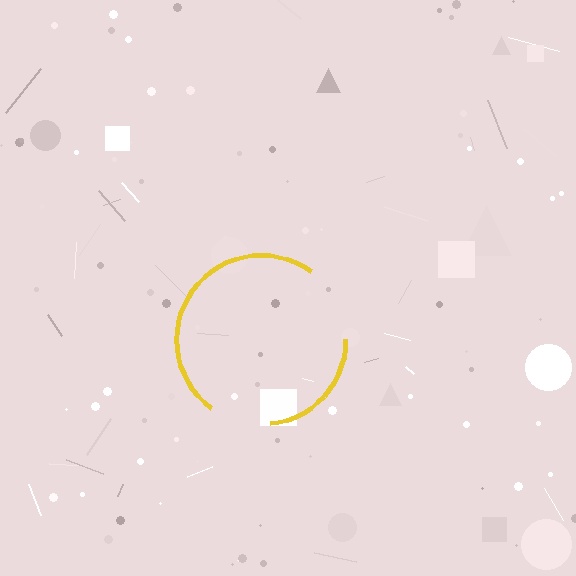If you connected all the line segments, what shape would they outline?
They would outline a circle.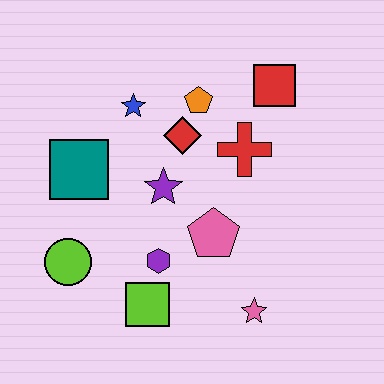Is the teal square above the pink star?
Yes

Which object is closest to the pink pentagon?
The purple hexagon is closest to the pink pentagon.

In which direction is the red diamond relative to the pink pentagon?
The red diamond is above the pink pentagon.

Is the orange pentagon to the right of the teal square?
Yes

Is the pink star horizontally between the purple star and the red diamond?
No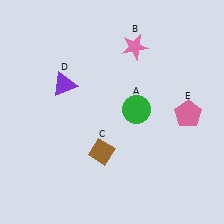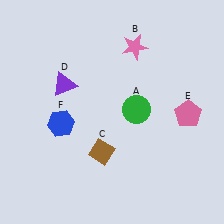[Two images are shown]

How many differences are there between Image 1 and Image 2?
There is 1 difference between the two images.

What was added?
A blue hexagon (F) was added in Image 2.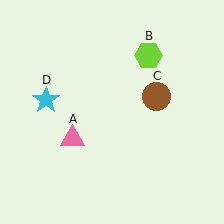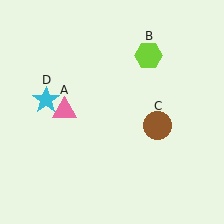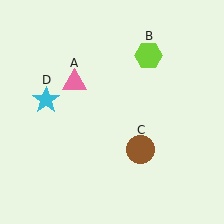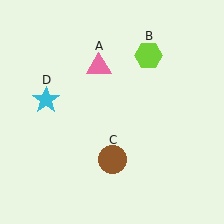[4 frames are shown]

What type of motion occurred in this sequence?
The pink triangle (object A), brown circle (object C) rotated clockwise around the center of the scene.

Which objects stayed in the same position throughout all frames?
Lime hexagon (object B) and cyan star (object D) remained stationary.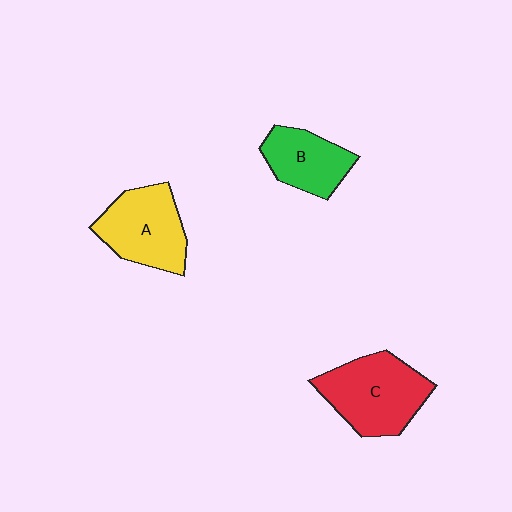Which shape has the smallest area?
Shape B (green).